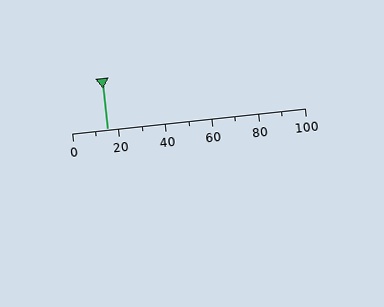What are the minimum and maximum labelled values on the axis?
The axis runs from 0 to 100.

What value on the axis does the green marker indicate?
The marker indicates approximately 15.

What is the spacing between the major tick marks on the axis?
The major ticks are spaced 20 apart.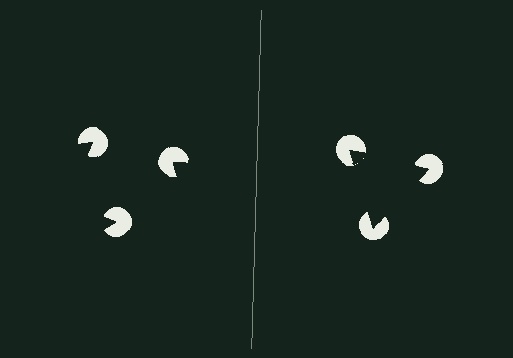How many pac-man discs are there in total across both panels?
6 — 3 on each side.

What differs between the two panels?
The pac-man discs are positioned identically on both sides; only the wedge orientations differ. On the right they align to a triangle; on the left they are misaligned.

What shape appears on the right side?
An illusory triangle.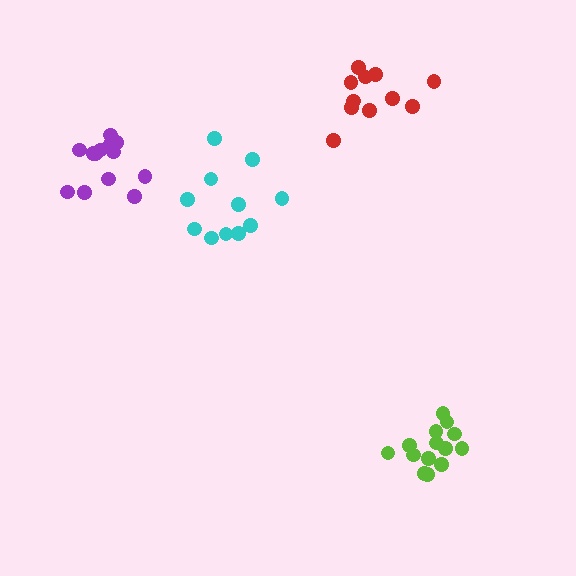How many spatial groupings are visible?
There are 4 spatial groupings.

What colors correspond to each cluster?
The clusters are colored: cyan, lime, red, purple.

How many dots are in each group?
Group 1: 11 dots, Group 2: 14 dots, Group 3: 11 dots, Group 4: 13 dots (49 total).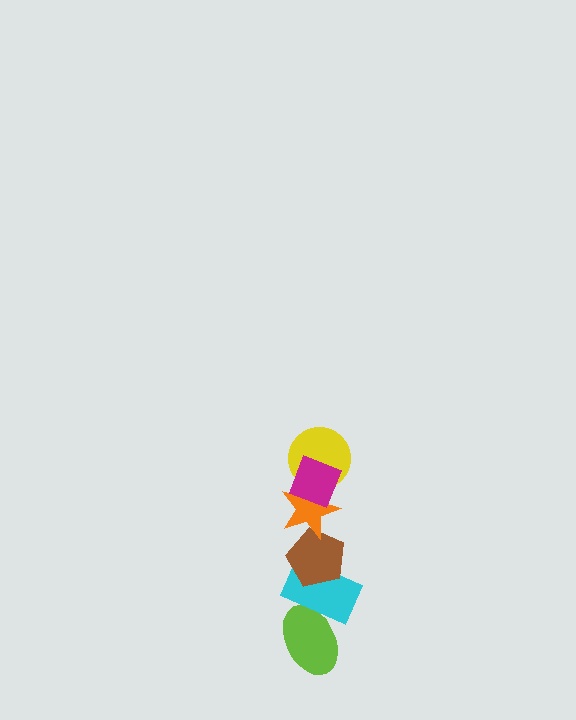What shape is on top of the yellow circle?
The magenta square is on top of the yellow circle.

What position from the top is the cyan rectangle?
The cyan rectangle is 5th from the top.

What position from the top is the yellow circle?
The yellow circle is 2nd from the top.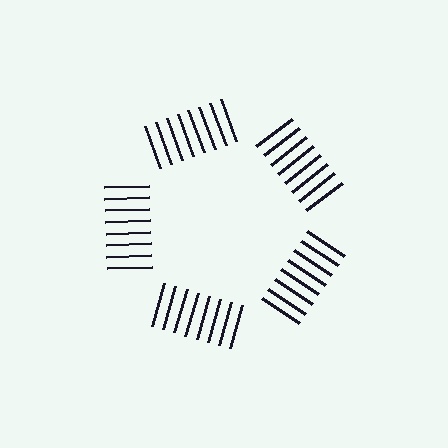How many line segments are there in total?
40 — 8 along each of the 5 edges.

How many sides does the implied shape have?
5 sides — the line-ends trace a pentagon.